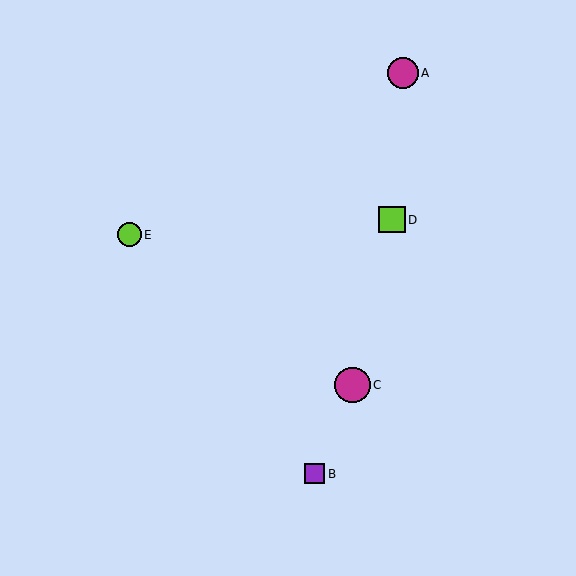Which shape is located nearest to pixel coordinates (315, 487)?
The purple square (labeled B) at (315, 474) is nearest to that location.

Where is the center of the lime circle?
The center of the lime circle is at (129, 235).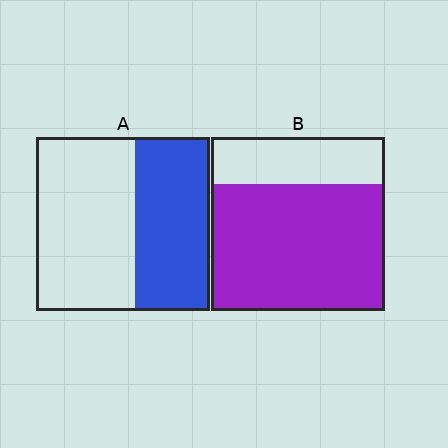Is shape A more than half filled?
No.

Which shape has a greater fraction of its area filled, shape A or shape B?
Shape B.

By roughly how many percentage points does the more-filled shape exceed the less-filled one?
By roughly 30 percentage points (B over A).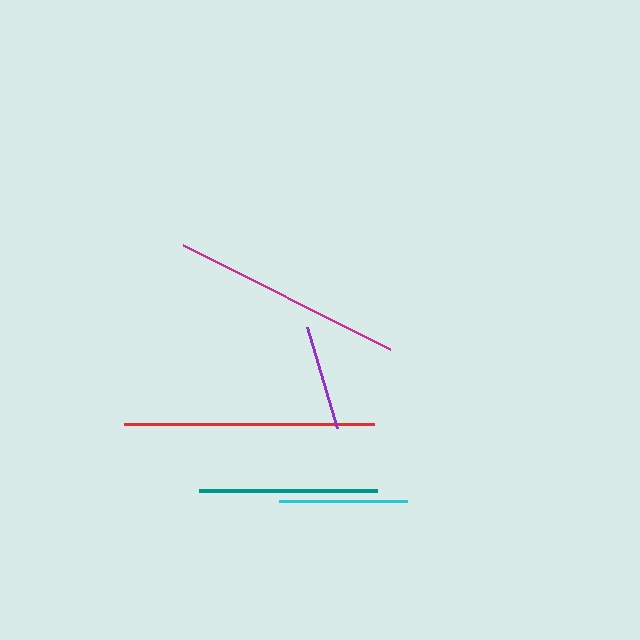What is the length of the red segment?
The red segment is approximately 251 pixels long.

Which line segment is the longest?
The red line is the longest at approximately 251 pixels.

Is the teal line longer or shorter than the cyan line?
The teal line is longer than the cyan line.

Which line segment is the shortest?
The purple line is the shortest at approximately 105 pixels.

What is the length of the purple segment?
The purple segment is approximately 105 pixels long.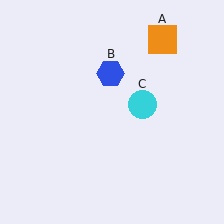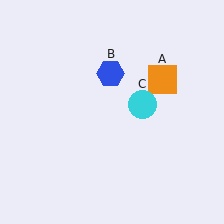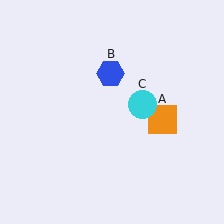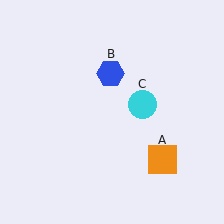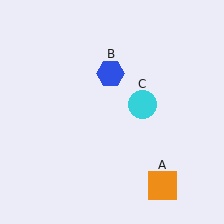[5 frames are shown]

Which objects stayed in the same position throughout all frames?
Blue hexagon (object B) and cyan circle (object C) remained stationary.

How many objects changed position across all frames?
1 object changed position: orange square (object A).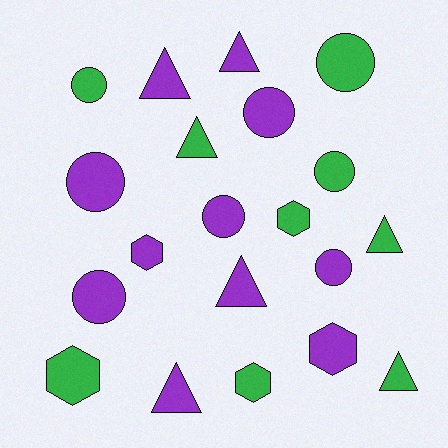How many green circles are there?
There are 3 green circles.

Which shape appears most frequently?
Circle, with 8 objects.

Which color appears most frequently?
Purple, with 11 objects.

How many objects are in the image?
There are 20 objects.